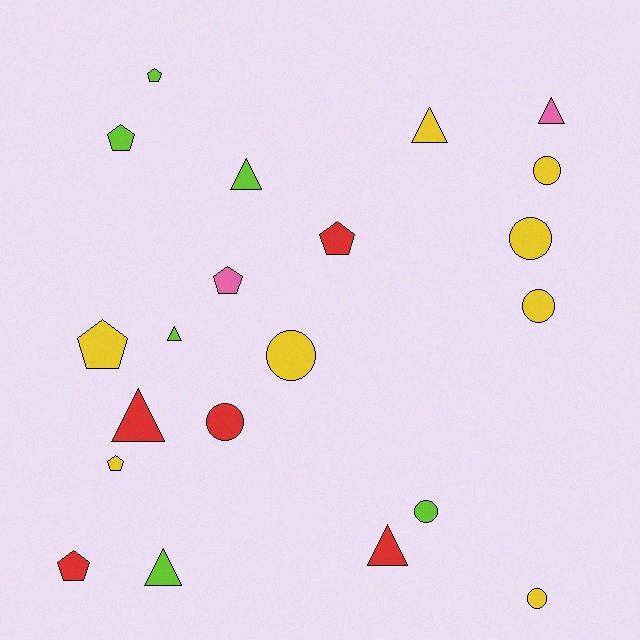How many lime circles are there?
There is 1 lime circle.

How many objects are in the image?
There are 21 objects.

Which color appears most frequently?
Yellow, with 8 objects.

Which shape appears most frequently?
Triangle, with 7 objects.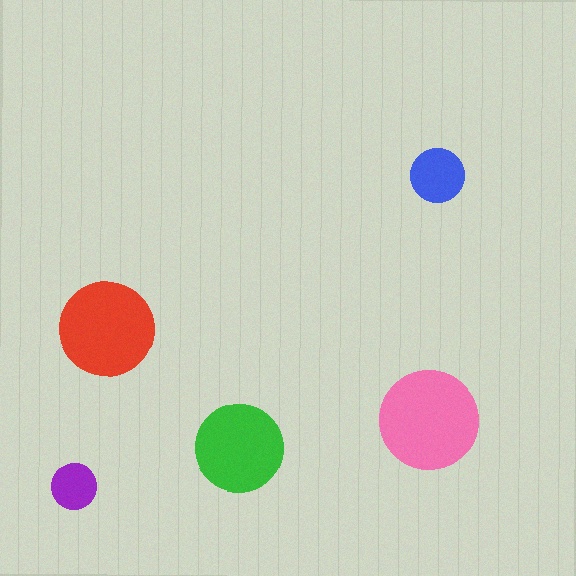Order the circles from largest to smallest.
the pink one, the red one, the green one, the blue one, the purple one.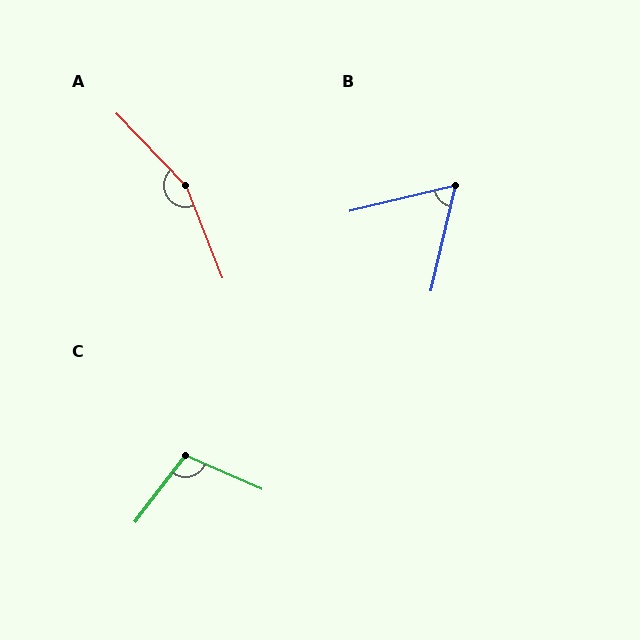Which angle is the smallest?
B, at approximately 63 degrees.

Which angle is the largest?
A, at approximately 158 degrees.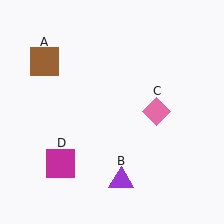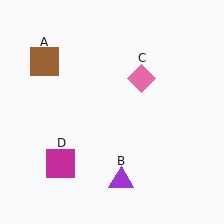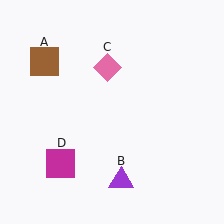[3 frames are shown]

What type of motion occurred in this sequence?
The pink diamond (object C) rotated counterclockwise around the center of the scene.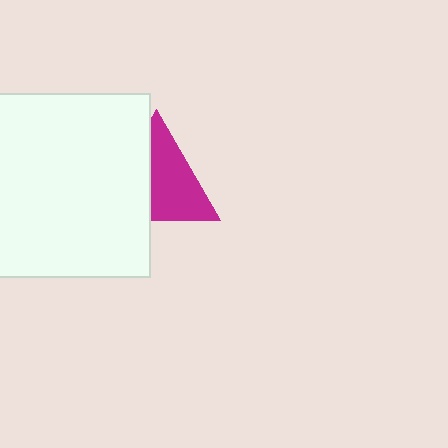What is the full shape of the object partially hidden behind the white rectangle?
The partially hidden object is a magenta triangle.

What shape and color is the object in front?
The object in front is a white rectangle.